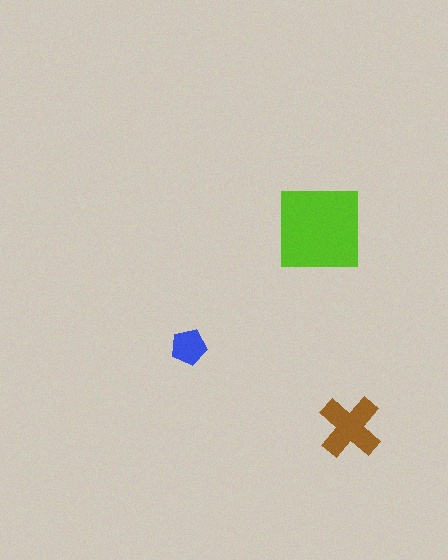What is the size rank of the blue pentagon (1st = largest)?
3rd.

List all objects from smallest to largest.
The blue pentagon, the brown cross, the lime square.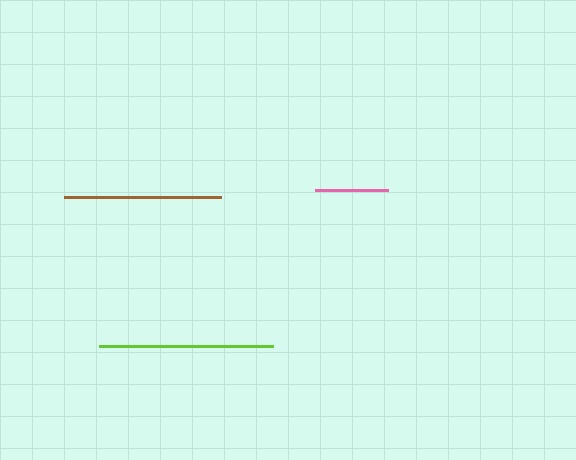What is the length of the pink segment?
The pink segment is approximately 73 pixels long.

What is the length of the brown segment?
The brown segment is approximately 158 pixels long.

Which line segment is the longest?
The lime line is the longest at approximately 174 pixels.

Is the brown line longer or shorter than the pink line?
The brown line is longer than the pink line.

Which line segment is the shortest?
The pink line is the shortest at approximately 73 pixels.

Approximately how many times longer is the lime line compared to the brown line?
The lime line is approximately 1.1 times the length of the brown line.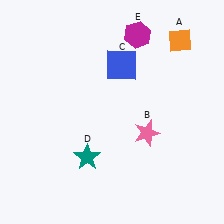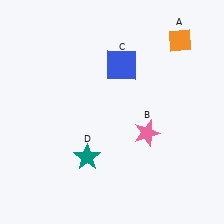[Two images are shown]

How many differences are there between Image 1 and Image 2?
There is 1 difference between the two images.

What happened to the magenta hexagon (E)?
The magenta hexagon (E) was removed in Image 2. It was in the top-right area of Image 1.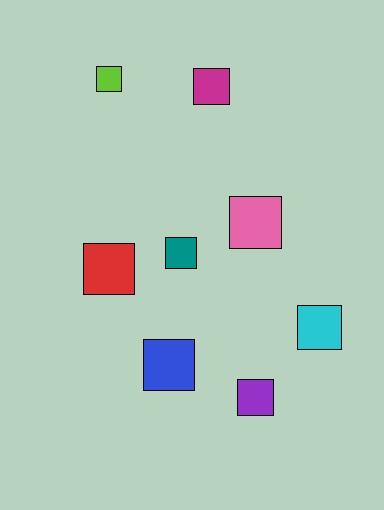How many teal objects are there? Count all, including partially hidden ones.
There is 1 teal object.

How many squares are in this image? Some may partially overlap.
There are 8 squares.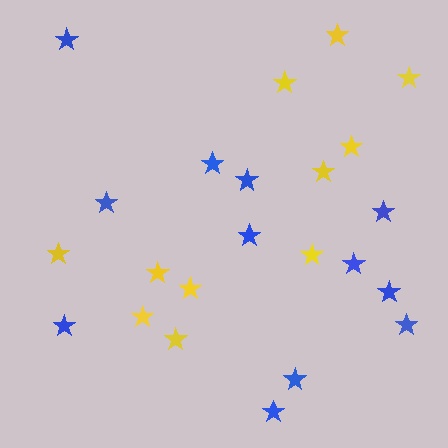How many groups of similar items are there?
There are 2 groups: one group of yellow stars (11) and one group of blue stars (12).